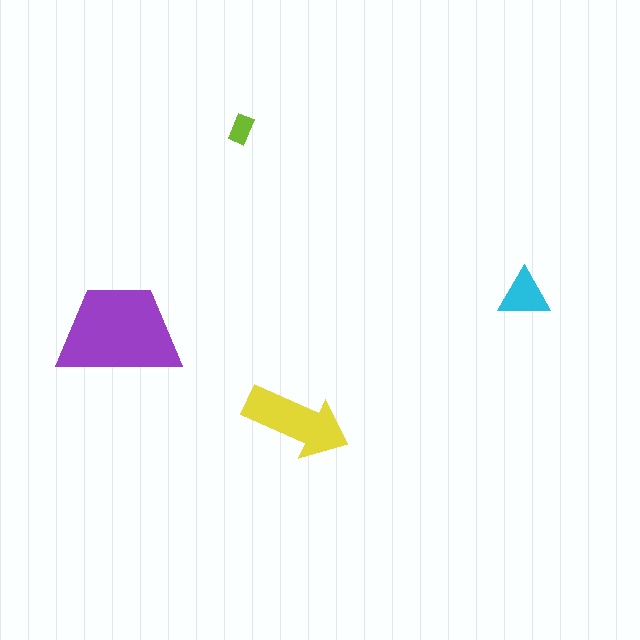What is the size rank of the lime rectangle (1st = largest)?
4th.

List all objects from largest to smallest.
The purple trapezoid, the yellow arrow, the cyan triangle, the lime rectangle.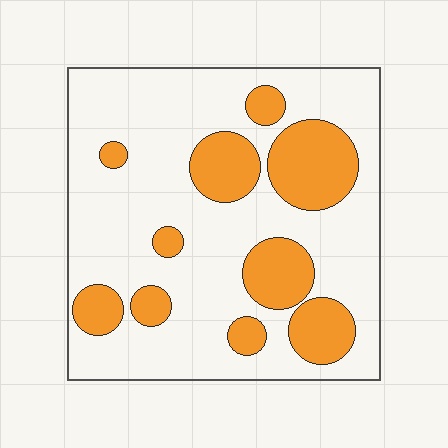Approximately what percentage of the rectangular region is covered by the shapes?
Approximately 25%.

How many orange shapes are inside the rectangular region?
10.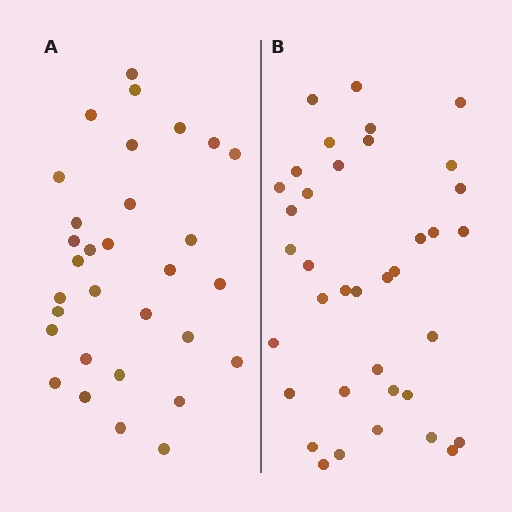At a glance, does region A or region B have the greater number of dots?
Region B (the right region) has more dots.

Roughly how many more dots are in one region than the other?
Region B has about 6 more dots than region A.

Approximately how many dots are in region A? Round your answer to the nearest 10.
About 30 dots. (The exact count is 31, which rounds to 30.)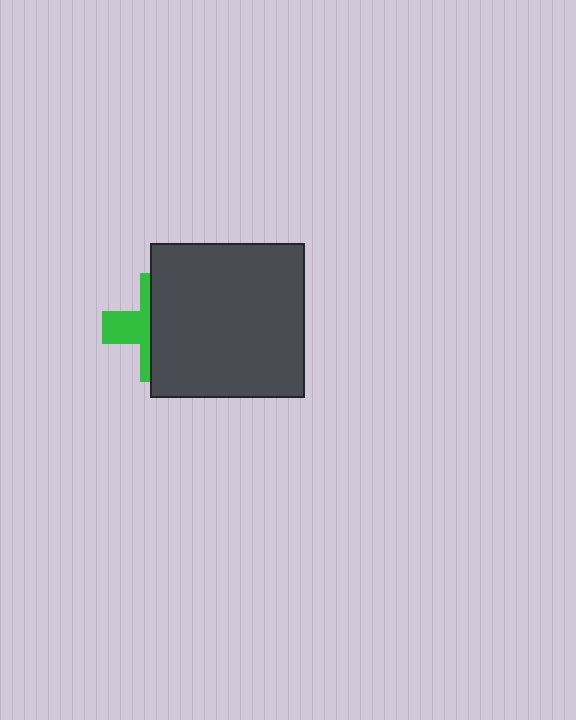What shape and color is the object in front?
The object in front is a dark gray square.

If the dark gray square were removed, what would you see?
You would see the complete green cross.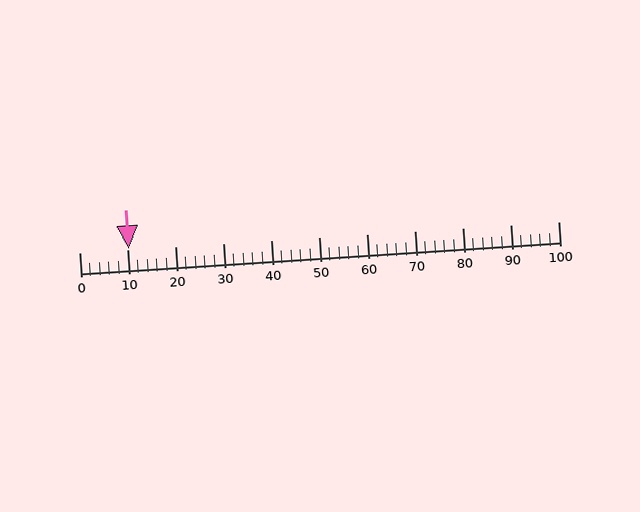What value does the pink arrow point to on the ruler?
The pink arrow points to approximately 10.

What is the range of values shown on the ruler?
The ruler shows values from 0 to 100.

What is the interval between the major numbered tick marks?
The major tick marks are spaced 10 units apart.